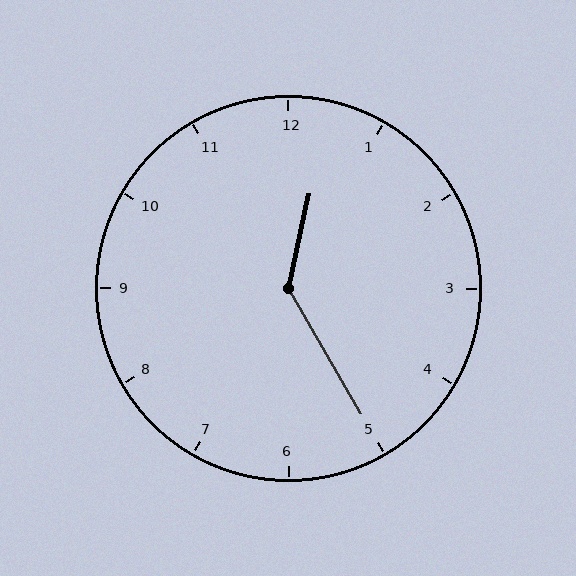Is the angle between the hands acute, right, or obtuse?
It is obtuse.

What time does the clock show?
12:25.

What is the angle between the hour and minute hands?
Approximately 138 degrees.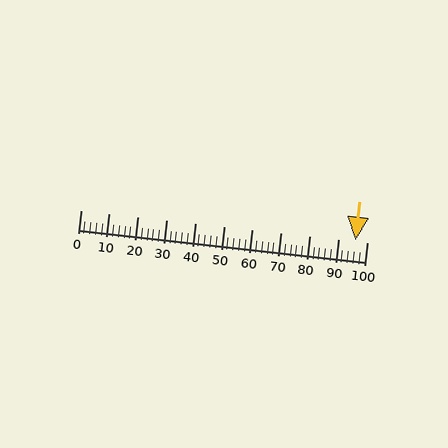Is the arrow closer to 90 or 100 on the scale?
The arrow is closer to 100.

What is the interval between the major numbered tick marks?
The major tick marks are spaced 10 units apart.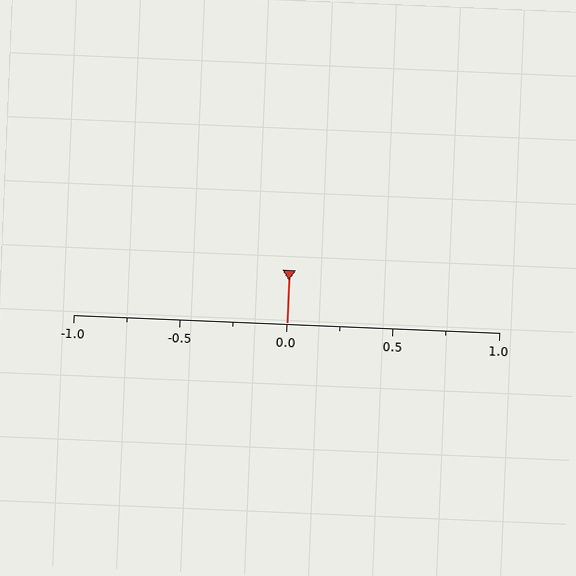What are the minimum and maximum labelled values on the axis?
The axis runs from -1.0 to 1.0.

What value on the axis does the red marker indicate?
The marker indicates approximately 0.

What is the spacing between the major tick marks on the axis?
The major ticks are spaced 0.5 apart.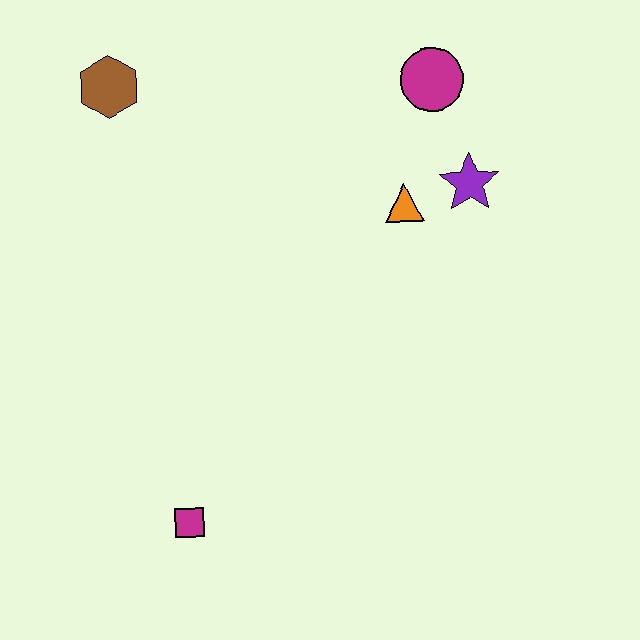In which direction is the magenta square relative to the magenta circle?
The magenta square is below the magenta circle.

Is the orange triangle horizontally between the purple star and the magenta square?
Yes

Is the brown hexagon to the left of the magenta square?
Yes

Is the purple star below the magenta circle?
Yes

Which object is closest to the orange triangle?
The purple star is closest to the orange triangle.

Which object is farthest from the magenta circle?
The magenta square is farthest from the magenta circle.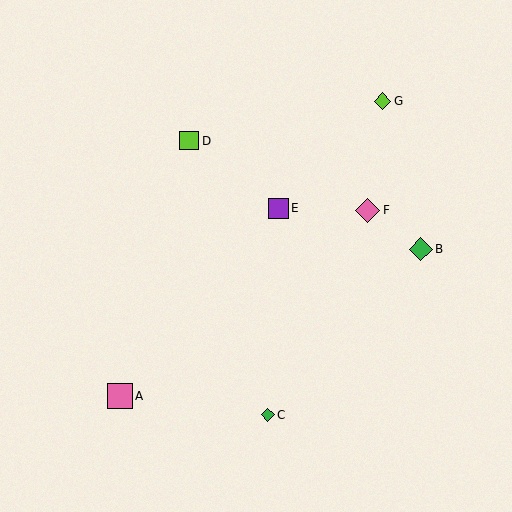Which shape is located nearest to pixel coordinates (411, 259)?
The green diamond (labeled B) at (421, 249) is nearest to that location.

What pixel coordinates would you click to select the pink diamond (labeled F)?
Click at (368, 210) to select the pink diamond F.